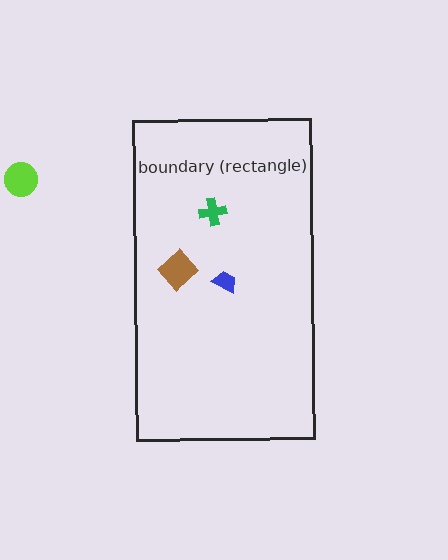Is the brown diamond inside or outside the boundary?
Inside.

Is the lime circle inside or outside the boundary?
Outside.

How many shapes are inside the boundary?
3 inside, 1 outside.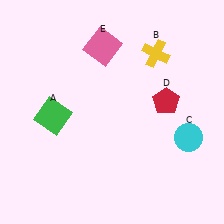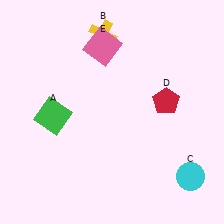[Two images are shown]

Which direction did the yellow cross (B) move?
The yellow cross (B) moved left.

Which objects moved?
The objects that moved are: the yellow cross (B), the cyan circle (C).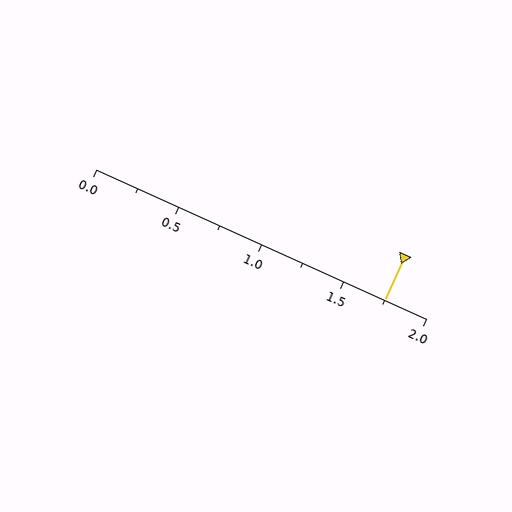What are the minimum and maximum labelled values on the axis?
The axis runs from 0.0 to 2.0.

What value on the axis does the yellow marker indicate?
The marker indicates approximately 1.75.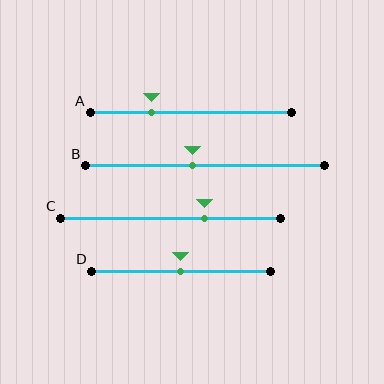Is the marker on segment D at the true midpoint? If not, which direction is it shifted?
Yes, the marker on segment D is at the true midpoint.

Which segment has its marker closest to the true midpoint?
Segment D has its marker closest to the true midpoint.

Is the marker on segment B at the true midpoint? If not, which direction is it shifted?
No, the marker on segment B is shifted to the left by about 5% of the segment length.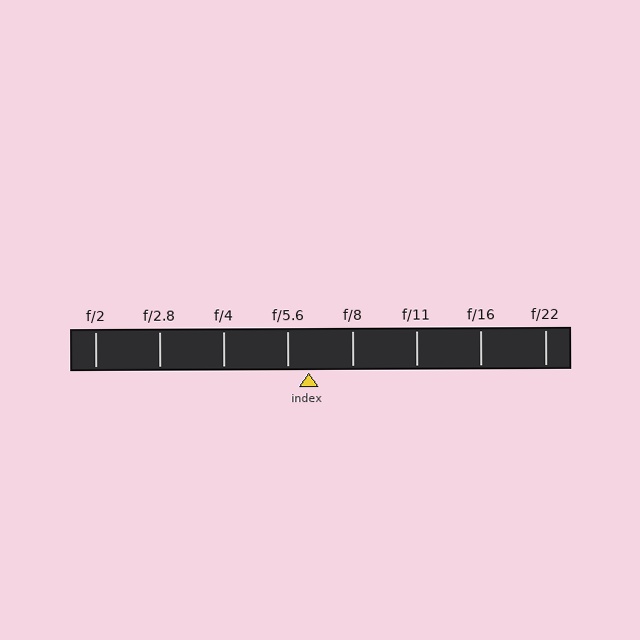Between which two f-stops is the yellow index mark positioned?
The index mark is between f/5.6 and f/8.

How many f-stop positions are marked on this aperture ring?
There are 8 f-stop positions marked.